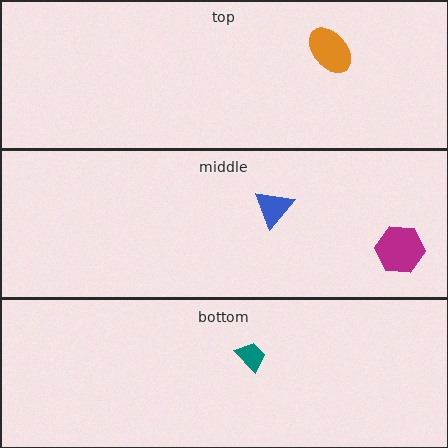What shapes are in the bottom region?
The teal trapezoid.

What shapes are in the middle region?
The magenta hexagon, the blue triangle.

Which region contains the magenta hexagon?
The middle region.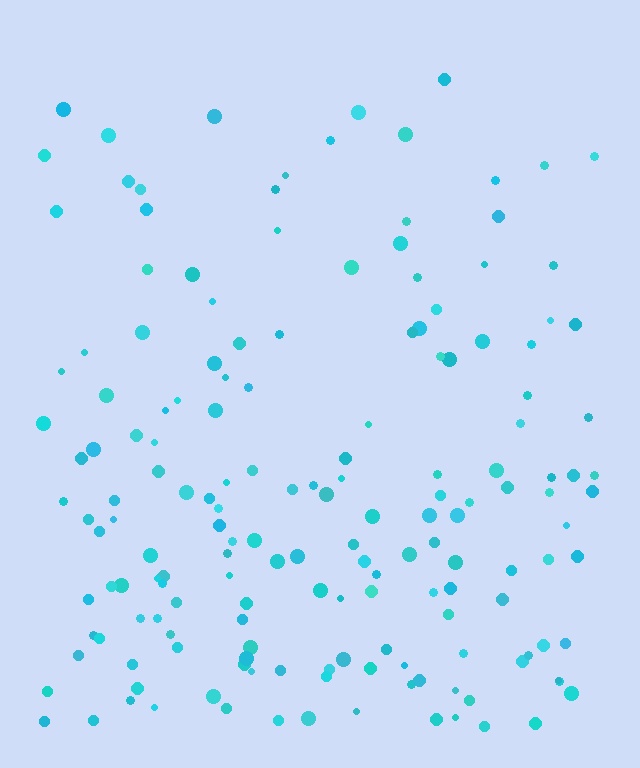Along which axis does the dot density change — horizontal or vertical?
Vertical.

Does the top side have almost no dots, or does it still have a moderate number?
Still a moderate number, just noticeably fewer than the bottom.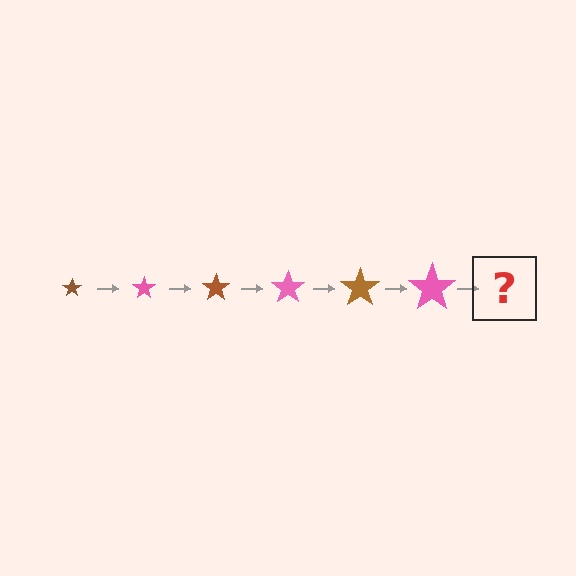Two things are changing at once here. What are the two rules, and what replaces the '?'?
The two rules are that the star grows larger each step and the color cycles through brown and pink. The '?' should be a brown star, larger than the previous one.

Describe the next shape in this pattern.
It should be a brown star, larger than the previous one.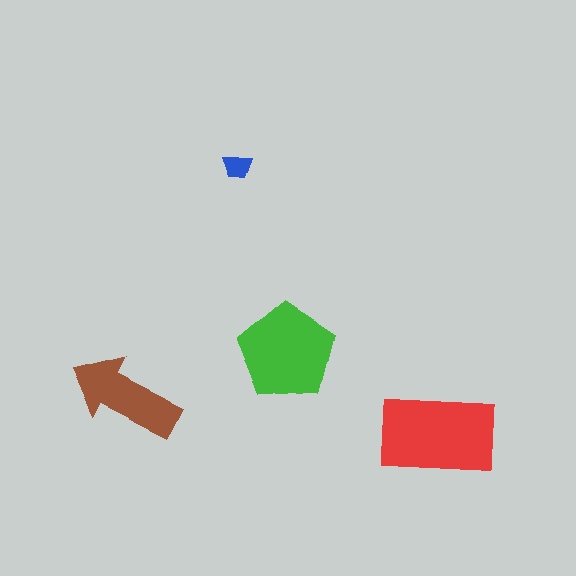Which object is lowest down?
The red rectangle is bottommost.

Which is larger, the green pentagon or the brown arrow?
The green pentagon.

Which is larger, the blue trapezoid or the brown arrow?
The brown arrow.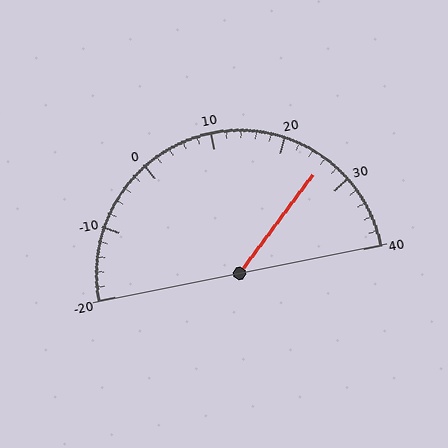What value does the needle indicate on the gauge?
The needle indicates approximately 26.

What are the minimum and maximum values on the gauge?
The gauge ranges from -20 to 40.